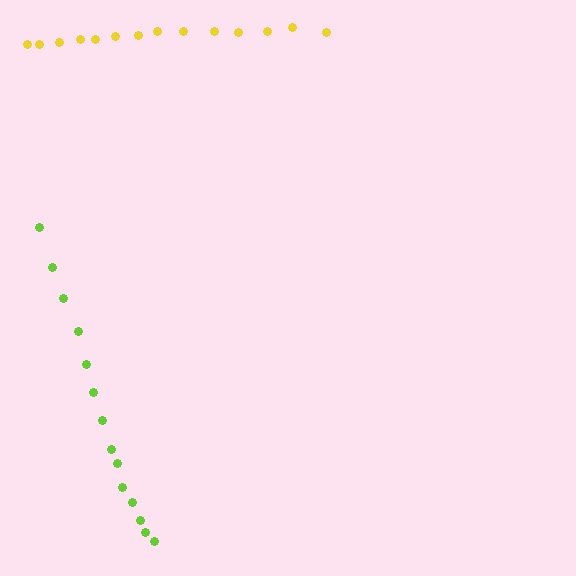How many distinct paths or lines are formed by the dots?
There are 2 distinct paths.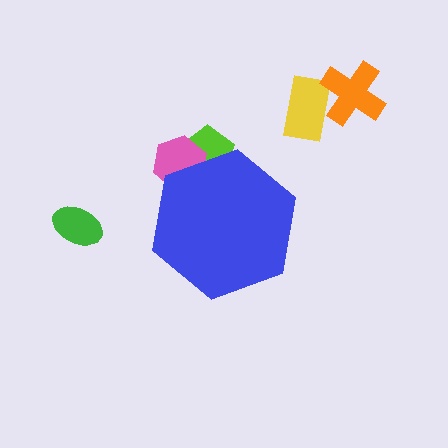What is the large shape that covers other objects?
A blue hexagon.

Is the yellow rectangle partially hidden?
No, the yellow rectangle is fully visible.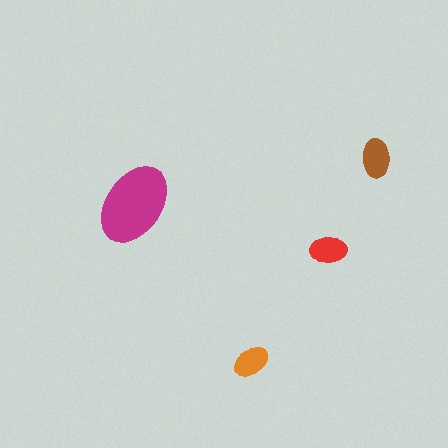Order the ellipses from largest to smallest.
the magenta one, the brown one, the red one, the orange one.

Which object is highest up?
The brown ellipse is topmost.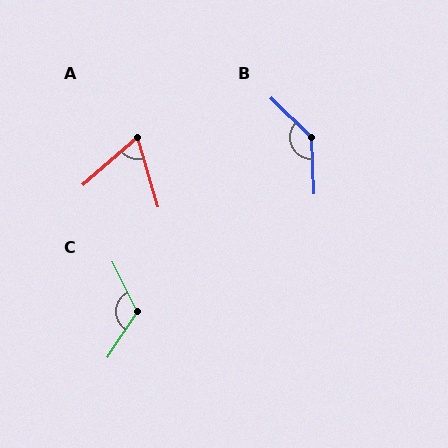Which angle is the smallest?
A, at approximately 65 degrees.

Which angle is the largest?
B, at approximately 137 degrees.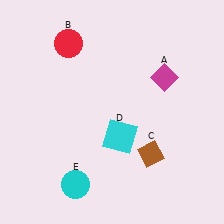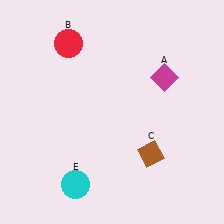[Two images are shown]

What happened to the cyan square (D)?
The cyan square (D) was removed in Image 2. It was in the bottom-right area of Image 1.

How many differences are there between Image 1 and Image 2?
There is 1 difference between the two images.